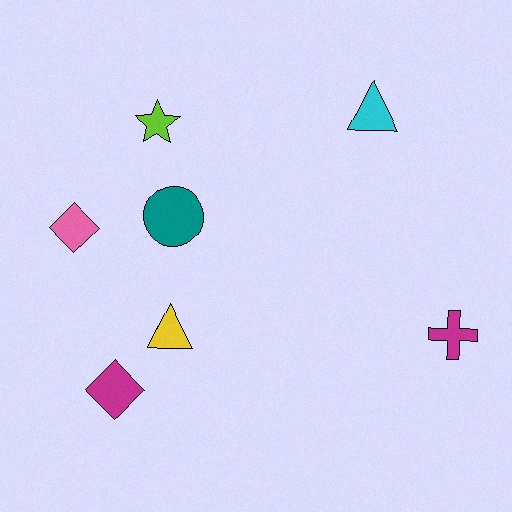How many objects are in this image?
There are 7 objects.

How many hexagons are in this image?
There are no hexagons.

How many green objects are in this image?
There are no green objects.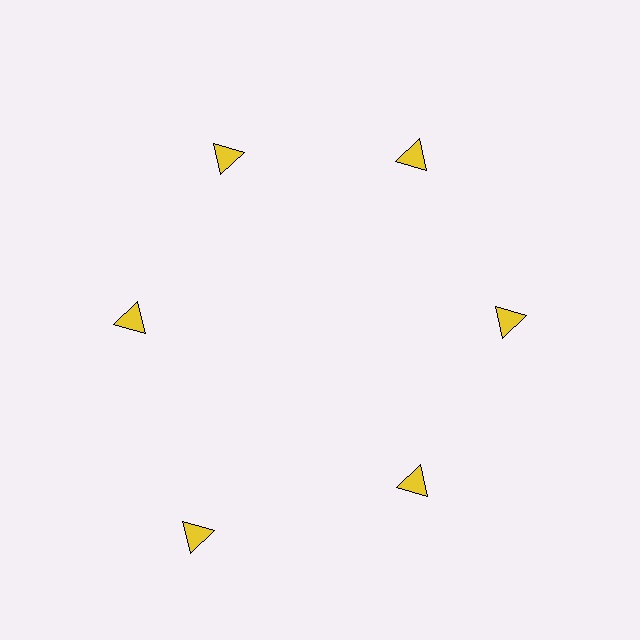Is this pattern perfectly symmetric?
No. The 6 yellow triangles are arranged in a ring, but one element near the 7 o'clock position is pushed outward from the center, breaking the 6-fold rotational symmetry.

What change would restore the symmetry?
The symmetry would be restored by moving it inward, back onto the ring so that all 6 triangles sit at equal angles and equal distance from the center.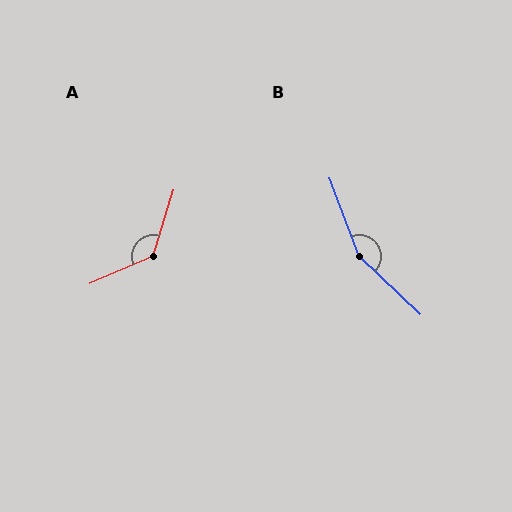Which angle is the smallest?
A, at approximately 130 degrees.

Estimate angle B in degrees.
Approximately 154 degrees.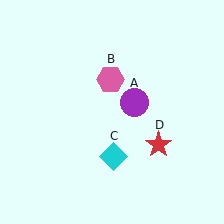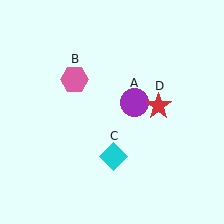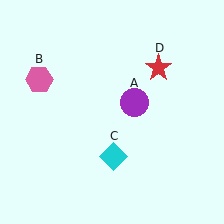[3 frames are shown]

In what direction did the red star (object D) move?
The red star (object D) moved up.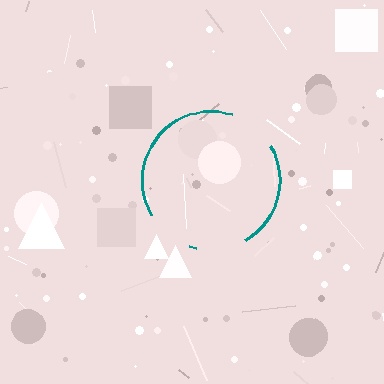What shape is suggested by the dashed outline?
The dashed outline suggests a circle.